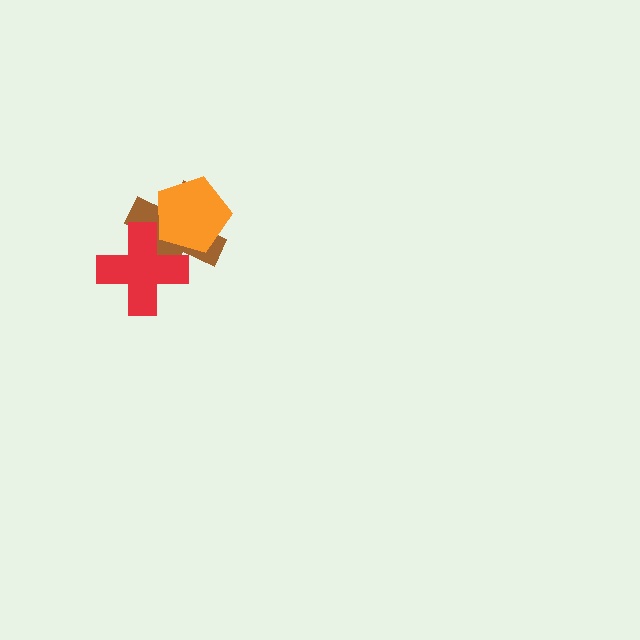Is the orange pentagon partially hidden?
Yes, it is partially covered by another shape.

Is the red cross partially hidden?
No, no other shape covers it.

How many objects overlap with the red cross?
2 objects overlap with the red cross.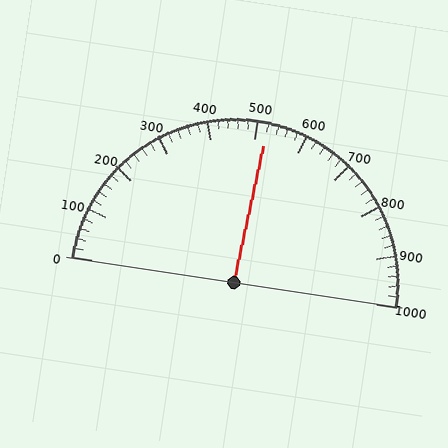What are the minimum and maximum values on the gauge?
The gauge ranges from 0 to 1000.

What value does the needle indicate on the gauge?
The needle indicates approximately 520.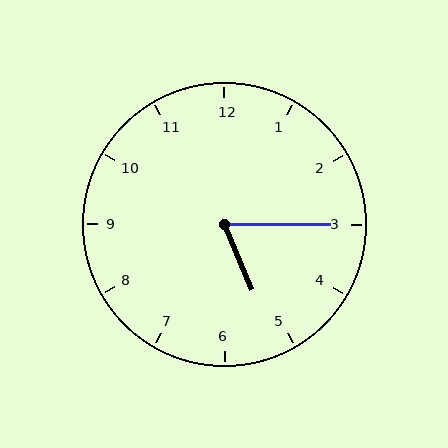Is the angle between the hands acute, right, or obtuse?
It is acute.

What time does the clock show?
5:15.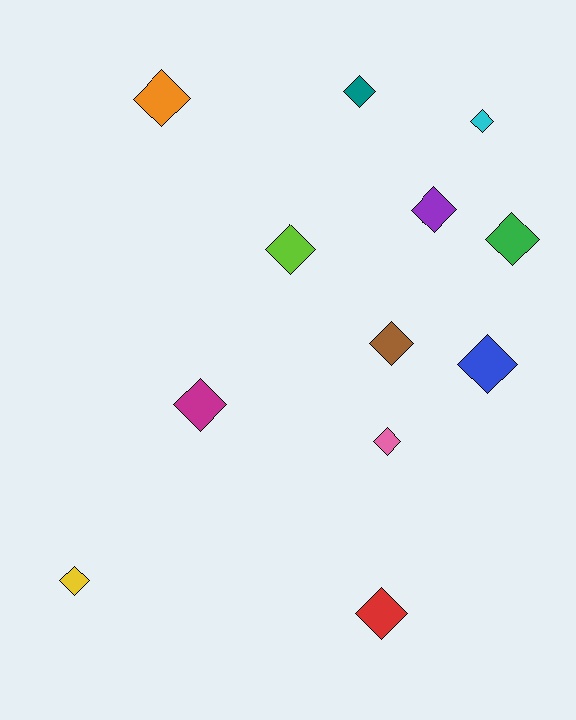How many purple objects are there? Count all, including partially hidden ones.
There is 1 purple object.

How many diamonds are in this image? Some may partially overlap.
There are 12 diamonds.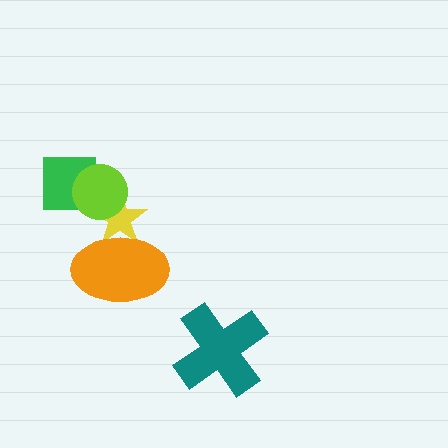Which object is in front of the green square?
The lime circle is in front of the green square.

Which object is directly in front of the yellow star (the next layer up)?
The lime circle is directly in front of the yellow star.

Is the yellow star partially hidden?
Yes, it is partially covered by another shape.